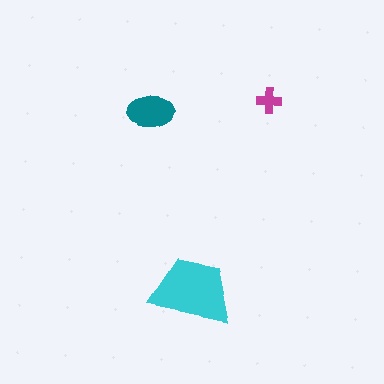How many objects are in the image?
There are 3 objects in the image.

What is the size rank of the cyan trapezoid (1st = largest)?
1st.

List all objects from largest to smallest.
The cyan trapezoid, the teal ellipse, the magenta cross.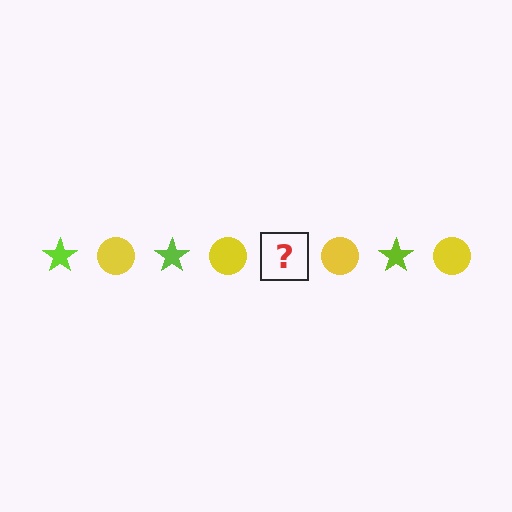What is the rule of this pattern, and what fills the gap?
The rule is that the pattern alternates between lime star and yellow circle. The gap should be filled with a lime star.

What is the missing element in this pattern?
The missing element is a lime star.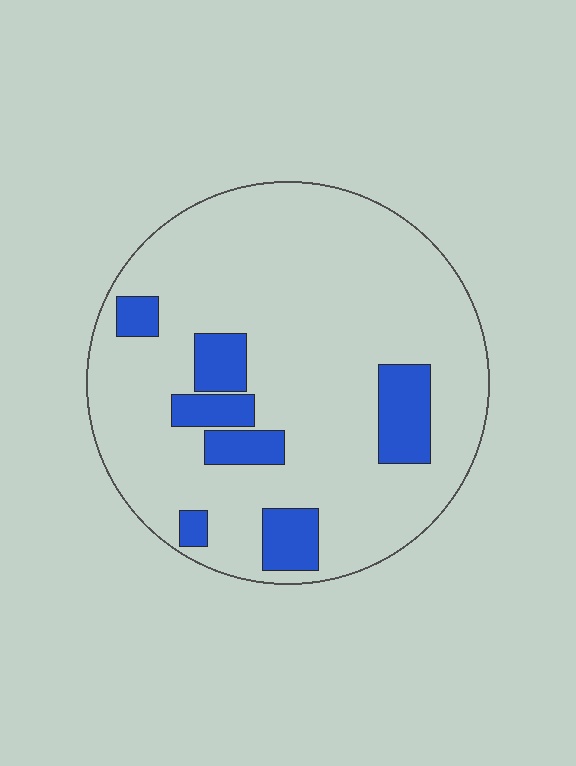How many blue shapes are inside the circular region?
7.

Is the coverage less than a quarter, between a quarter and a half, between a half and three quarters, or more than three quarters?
Less than a quarter.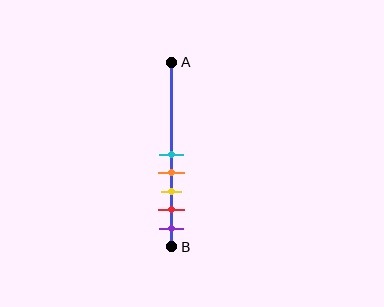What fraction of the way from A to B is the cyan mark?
The cyan mark is approximately 50% (0.5) of the way from A to B.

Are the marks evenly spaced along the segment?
Yes, the marks are approximately evenly spaced.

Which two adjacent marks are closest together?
The cyan and orange marks are the closest adjacent pair.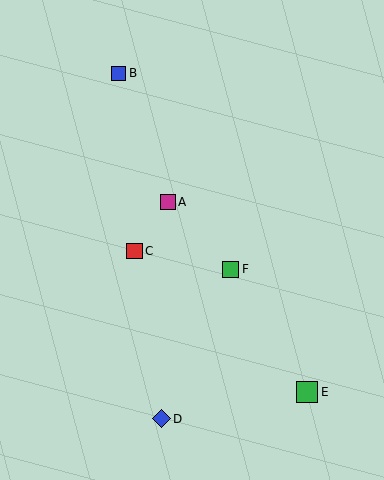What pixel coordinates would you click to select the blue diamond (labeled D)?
Click at (161, 419) to select the blue diamond D.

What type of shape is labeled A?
Shape A is a magenta square.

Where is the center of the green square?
The center of the green square is at (307, 392).